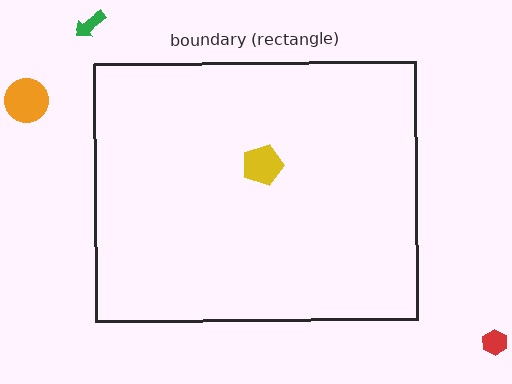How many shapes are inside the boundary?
1 inside, 3 outside.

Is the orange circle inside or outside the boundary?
Outside.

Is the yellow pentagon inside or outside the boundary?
Inside.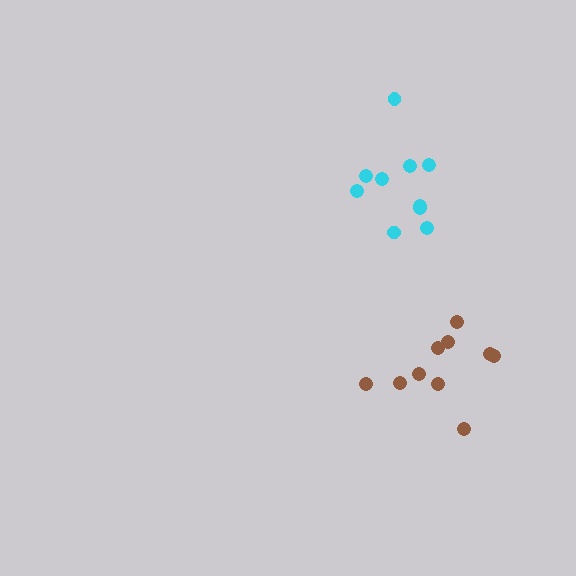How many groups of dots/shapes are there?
There are 2 groups.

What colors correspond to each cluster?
The clusters are colored: cyan, brown.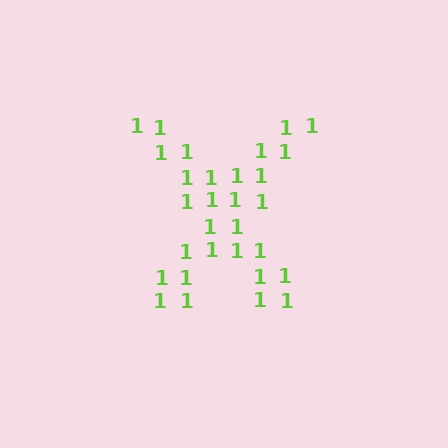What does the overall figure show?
The overall figure shows the letter X.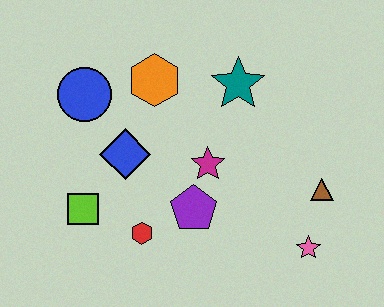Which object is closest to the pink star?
The brown triangle is closest to the pink star.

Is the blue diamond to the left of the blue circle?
No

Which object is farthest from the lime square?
The brown triangle is farthest from the lime square.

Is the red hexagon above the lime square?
No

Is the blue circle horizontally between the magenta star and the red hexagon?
No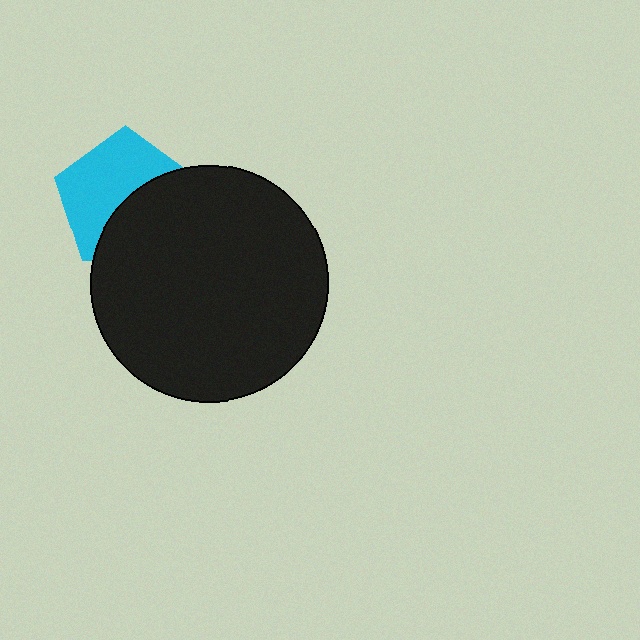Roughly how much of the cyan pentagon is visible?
About half of it is visible (roughly 55%).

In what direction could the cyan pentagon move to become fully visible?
The cyan pentagon could move toward the upper-left. That would shift it out from behind the black circle entirely.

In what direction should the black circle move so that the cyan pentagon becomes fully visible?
The black circle should move toward the lower-right. That is the shortest direction to clear the overlap and leave the cyan pentagon fully visible.